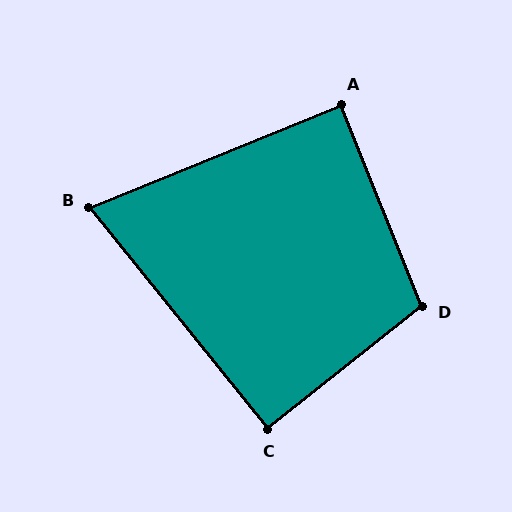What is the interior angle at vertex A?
Approximately 90 degrees (approximately right).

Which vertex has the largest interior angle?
D, at approximately 107 degrees.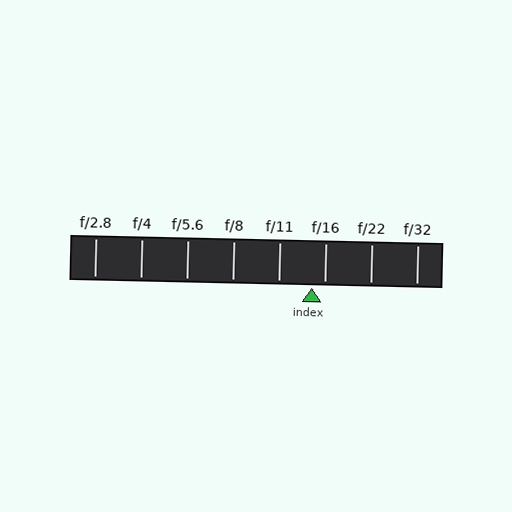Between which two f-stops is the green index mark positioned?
The index mark is between f/11 and f/16.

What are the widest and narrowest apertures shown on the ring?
The widest aperture shown is f/2.8 and the narrowest is f/32.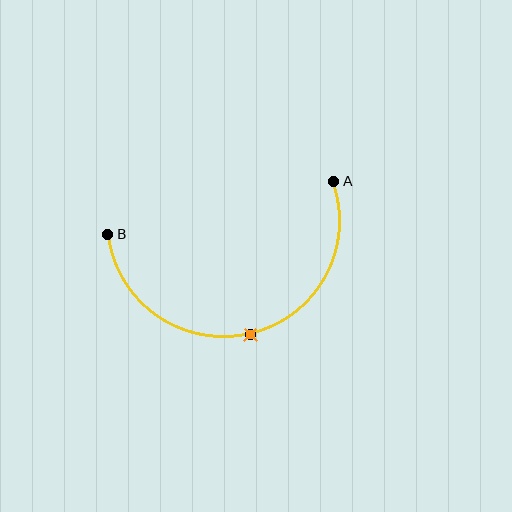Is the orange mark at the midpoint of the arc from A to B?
Yes. The orange mark lies on the arc at equal arc-length from both A and B — it is the arc midpoint.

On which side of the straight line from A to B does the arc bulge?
The arc bulges below the straight line connecting A and B.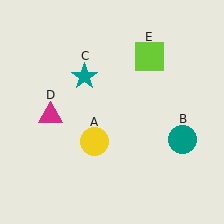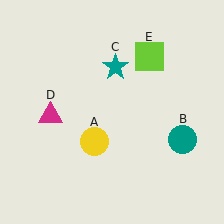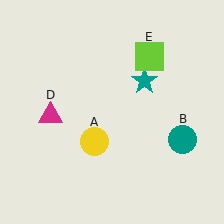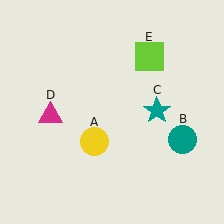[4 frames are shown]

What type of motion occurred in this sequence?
The teal star (object C) rotated clockwise around the center of the scene.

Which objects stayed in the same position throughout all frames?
Yellow circle (object A) and teal circle (object B) and magenta triangle (object D) and lime square (object E) remained stationary.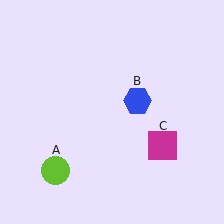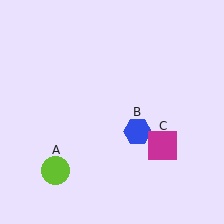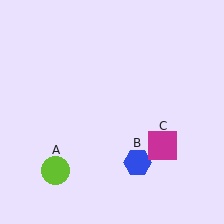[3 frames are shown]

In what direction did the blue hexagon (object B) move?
The blue hexagon (object B) moved down.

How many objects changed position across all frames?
1 object changed position: blue hexagon (object B).